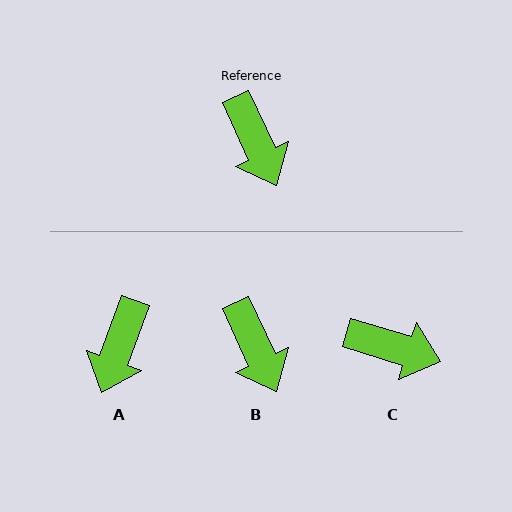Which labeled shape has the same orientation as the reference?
B.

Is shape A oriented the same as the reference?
No, it is off by about 45 degrees.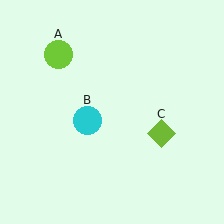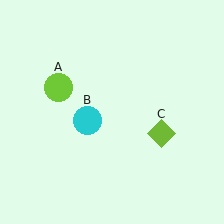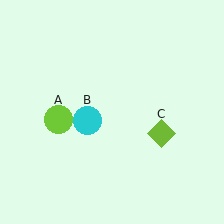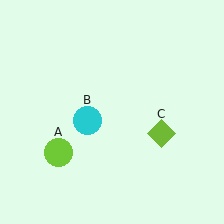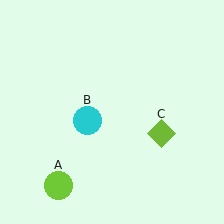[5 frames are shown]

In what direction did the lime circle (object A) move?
The lime circle (object A) moved down.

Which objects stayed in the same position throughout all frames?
Cyan circle (object B) and lime diamond (object C) remained stationary.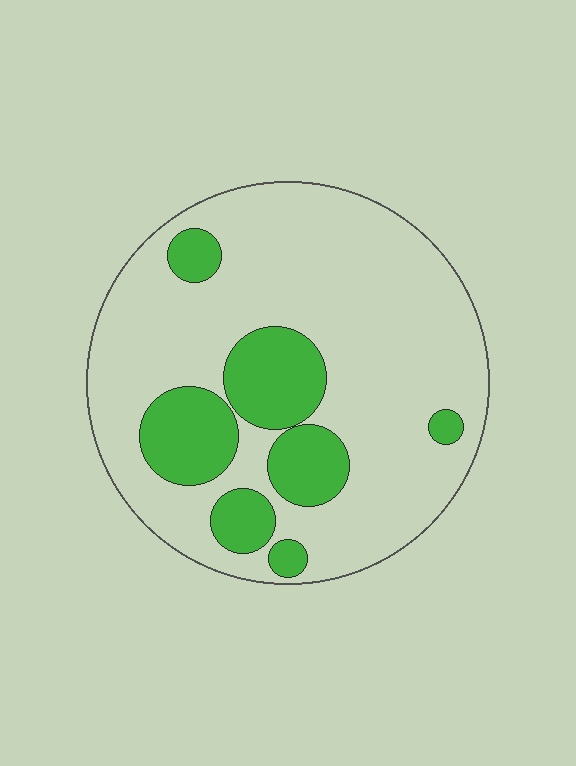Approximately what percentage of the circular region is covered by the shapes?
Approximately 25%.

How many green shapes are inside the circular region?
7.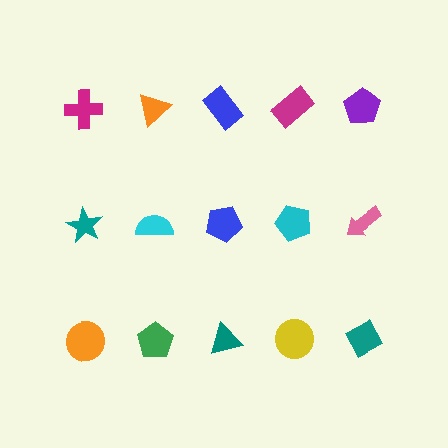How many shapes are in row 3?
5 shapes.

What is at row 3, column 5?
A teal diamond.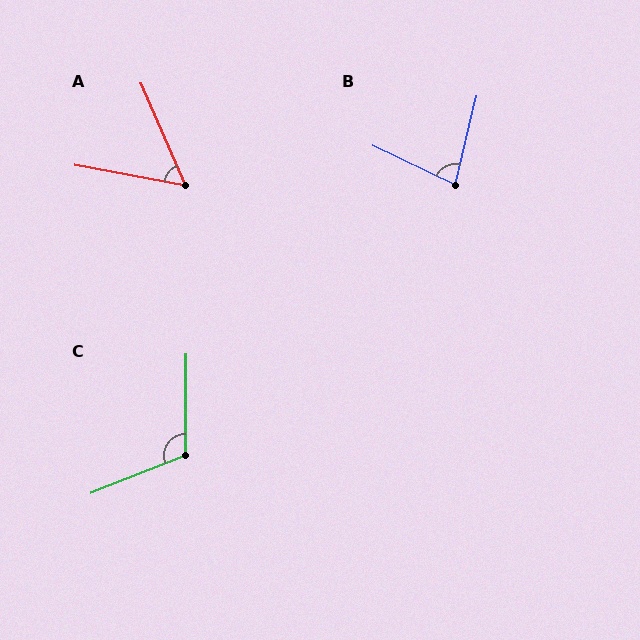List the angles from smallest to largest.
A (56°), B (78°), C (112°).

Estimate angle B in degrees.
Approximately 78 degrees.